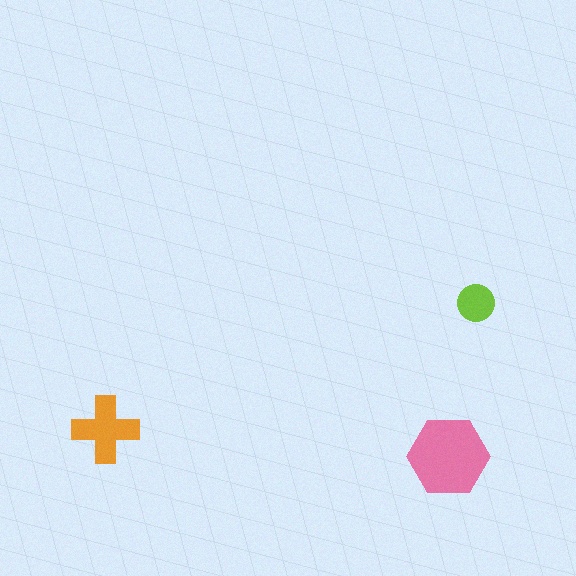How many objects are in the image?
There are 3 objects in the image.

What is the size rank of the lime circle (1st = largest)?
3rd.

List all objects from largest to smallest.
The pink hexagon, the orange cross, the lime circle.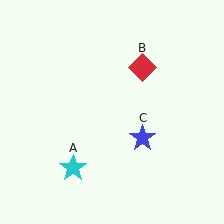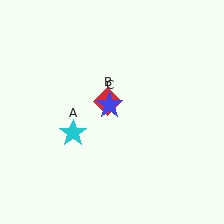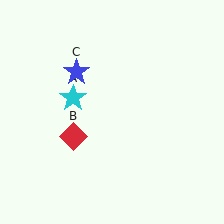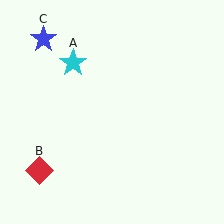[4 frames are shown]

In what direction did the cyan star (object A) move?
The cyan star (object A) moved up.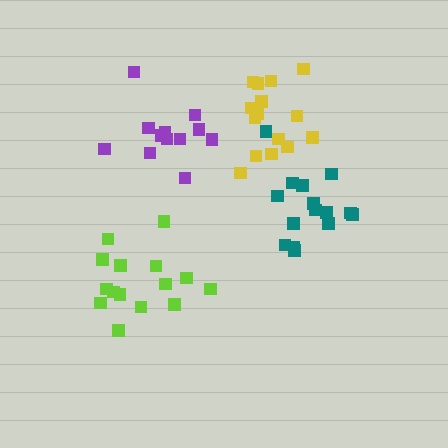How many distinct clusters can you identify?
There are 4 distinct clusters.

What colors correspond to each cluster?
The clusters are colored: purple, teal, lime, yellow.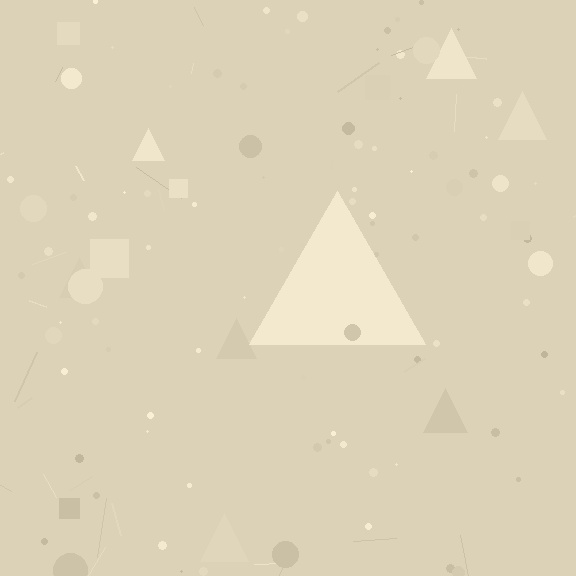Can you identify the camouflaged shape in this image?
The camouflaged shape is a triangle.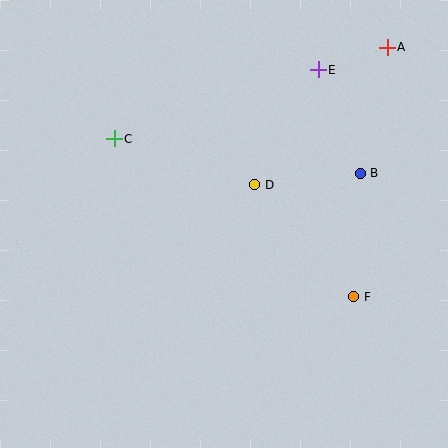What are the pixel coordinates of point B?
Point B is at (360, 173).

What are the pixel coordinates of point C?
Point C is at (114, 139).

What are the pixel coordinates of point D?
Point D is at (255, 185).